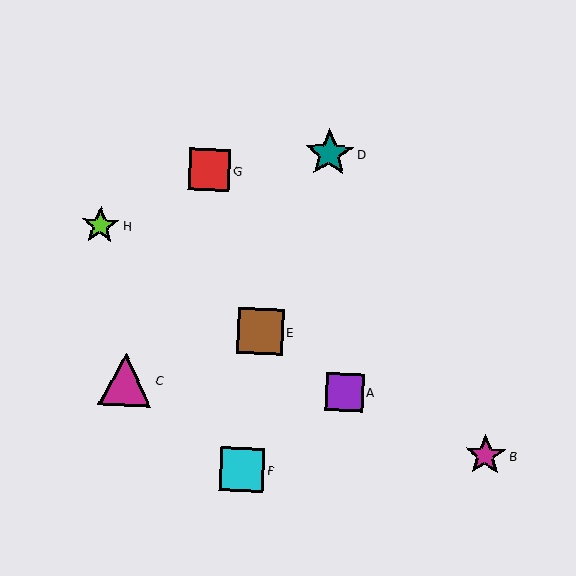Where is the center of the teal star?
The center of the teal star is at (329, 153).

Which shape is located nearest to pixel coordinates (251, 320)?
The brown square (labeled E) at (260, 331) is nearest to that location.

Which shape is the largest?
The magenta triangle (labeled C) is the largest.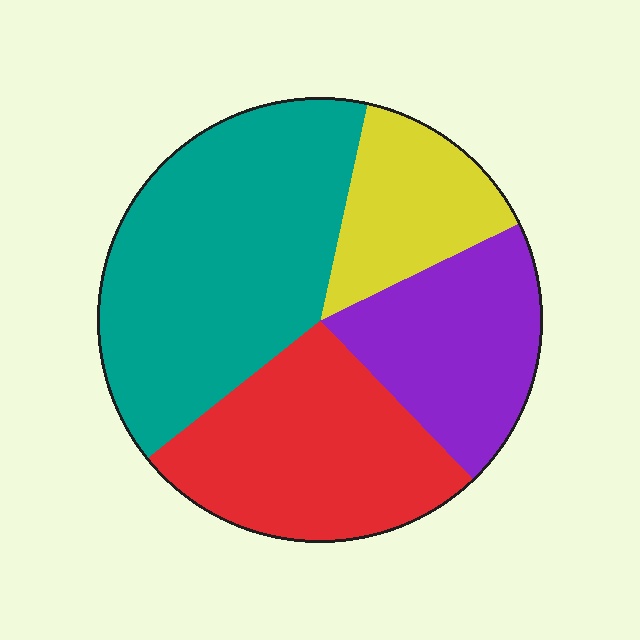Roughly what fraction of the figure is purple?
Purple takes up about one fifth (1/5) of the figure.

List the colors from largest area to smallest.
From largest to smallest: teal, red, purple, yellow.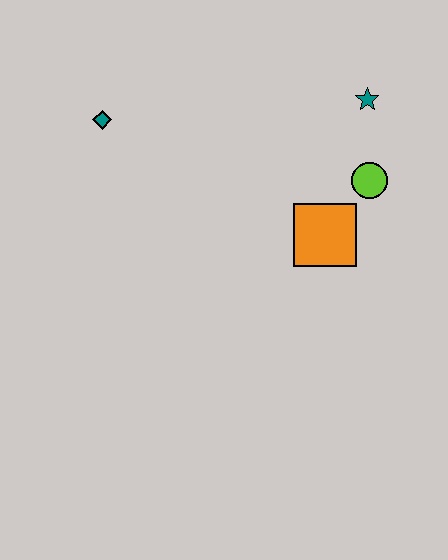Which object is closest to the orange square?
The lime circle is closest to the orange square.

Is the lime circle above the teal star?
No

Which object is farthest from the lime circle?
The teal diamond is farthest from the lime circle.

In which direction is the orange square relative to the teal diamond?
The orange square is to the right of the teal diamond.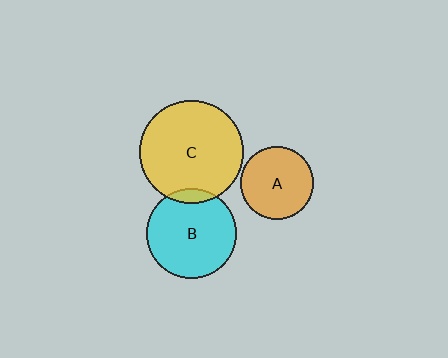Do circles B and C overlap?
Yes.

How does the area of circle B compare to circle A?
Approximately 1.6 times.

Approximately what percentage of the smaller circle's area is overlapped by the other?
Approximately 10%.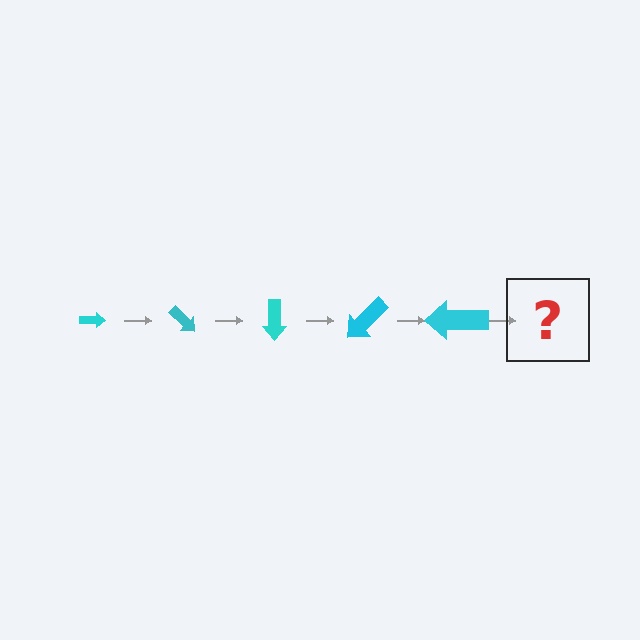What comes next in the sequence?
The next element should be an arrow, larger than the previous one and rotated 225 degrees from the start.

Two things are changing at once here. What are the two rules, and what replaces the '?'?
The two rules are that the arrow grows larger each step and it rotates 45 degrees each step. The '?' should be an arrow, larger than the previous one and rotated 225 degrees from the start.